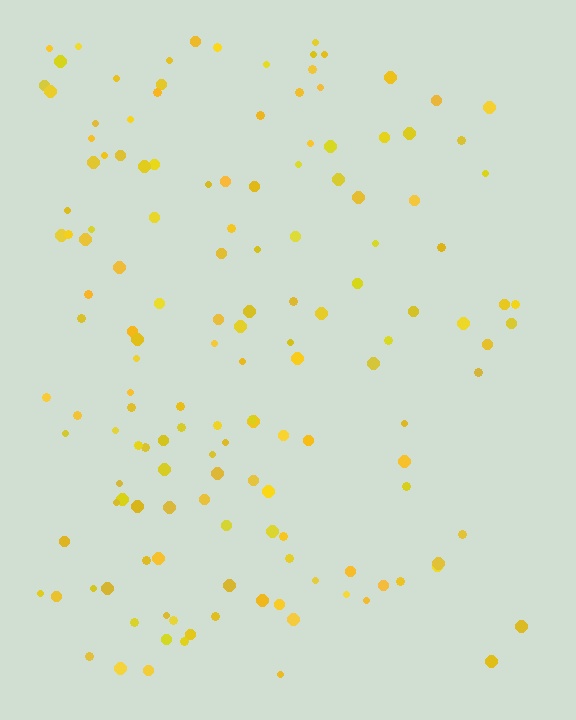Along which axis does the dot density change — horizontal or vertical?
Horizontal.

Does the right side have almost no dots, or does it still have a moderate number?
Still a moderate number, just noticeably fewer than the left.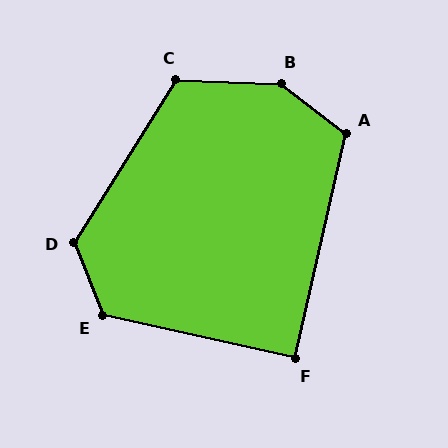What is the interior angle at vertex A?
Approximately 115 degrees (obtuse).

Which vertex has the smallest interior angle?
F, at approximately 90 degrees.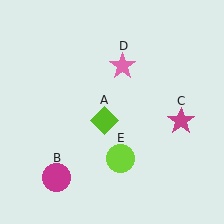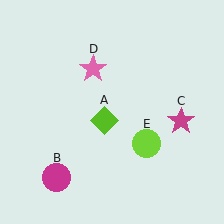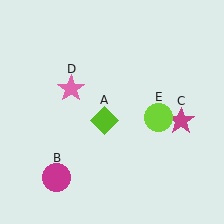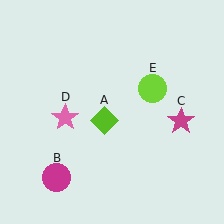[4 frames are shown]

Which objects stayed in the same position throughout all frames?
Lime diamond (object A) and magenta circle (object B) and magenta star (object C) remained stationary.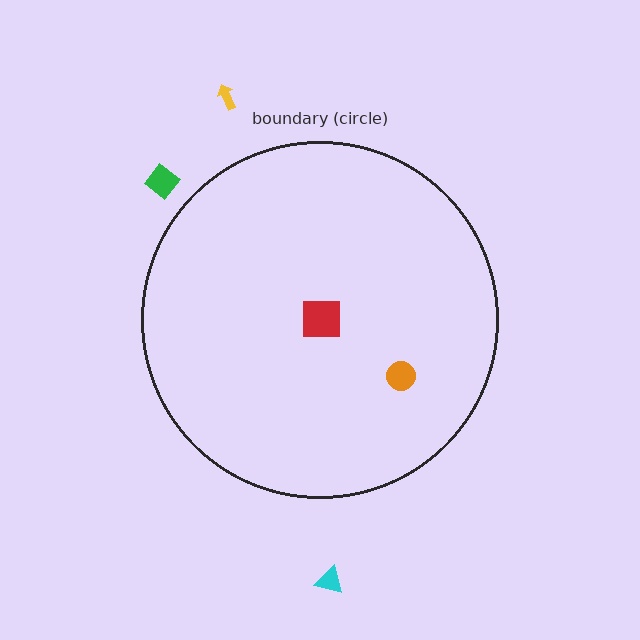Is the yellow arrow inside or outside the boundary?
Outside.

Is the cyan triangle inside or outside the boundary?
Outside.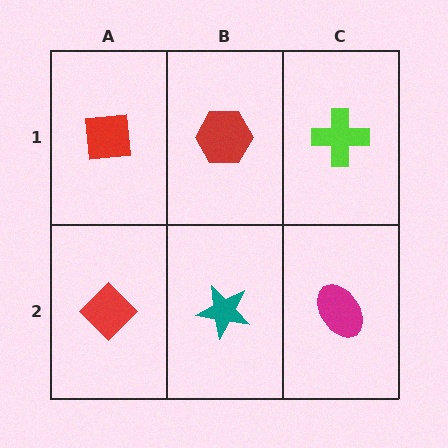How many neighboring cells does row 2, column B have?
3.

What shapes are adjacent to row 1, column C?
A magenta ellipse (row 2, column C), a red hexagon (row 1, column B).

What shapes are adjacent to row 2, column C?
A lime cross (row 1, column C), a teal star (row 2, column B).